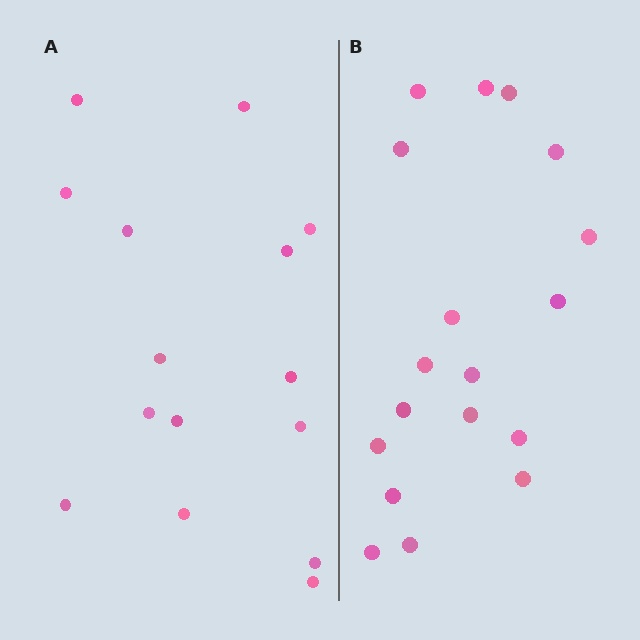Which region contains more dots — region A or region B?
Region B (the right region) has more dots.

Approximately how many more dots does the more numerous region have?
Region B has just a few more — roughly 2 or 3 more dots than region A.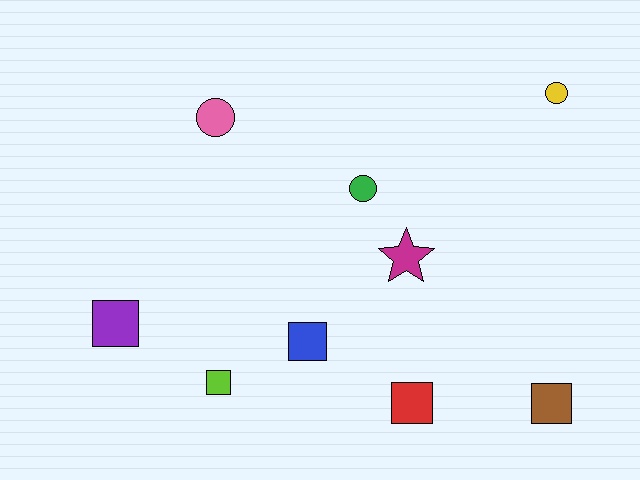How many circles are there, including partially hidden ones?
There are 3 circles.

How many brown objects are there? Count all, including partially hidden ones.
There is 1 brown object.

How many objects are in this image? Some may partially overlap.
There are 9 objects.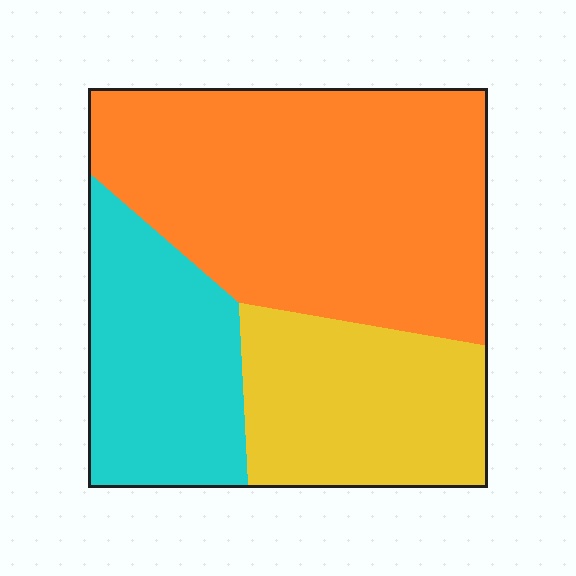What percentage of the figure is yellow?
Yellow takes up less than a quarter of the figure.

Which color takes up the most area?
Orange, at roughly 50%.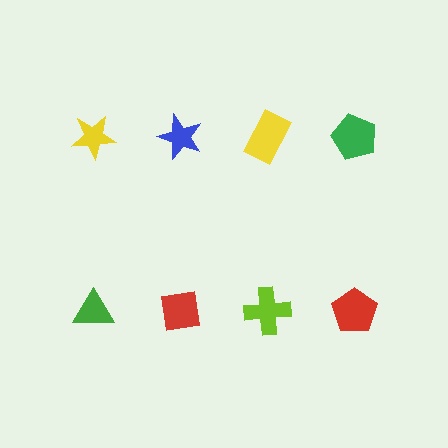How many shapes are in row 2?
4 shapes.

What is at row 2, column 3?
A lime cross.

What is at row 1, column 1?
A yellow star.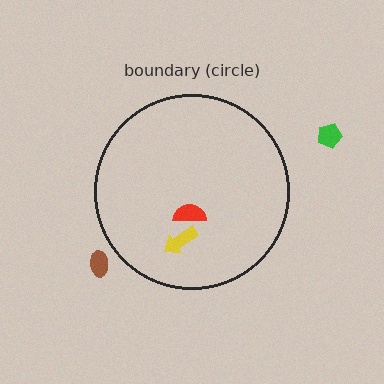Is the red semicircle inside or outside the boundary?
Inside.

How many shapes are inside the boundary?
2 inside, 2 outside.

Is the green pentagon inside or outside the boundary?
Outside.